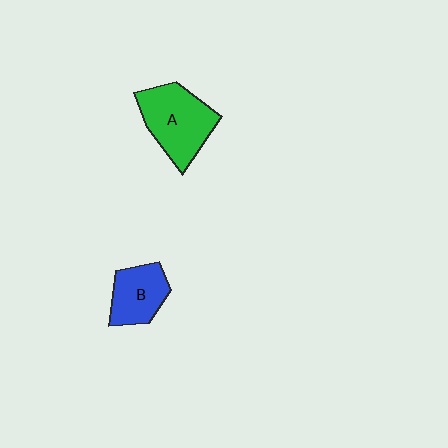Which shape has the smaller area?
Shape B (blue).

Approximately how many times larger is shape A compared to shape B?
Approximately 1.5 times.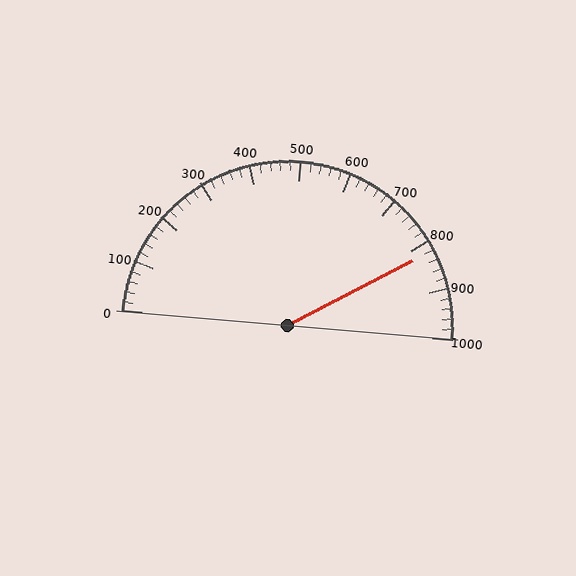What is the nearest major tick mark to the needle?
The nearest major tick mark is 800.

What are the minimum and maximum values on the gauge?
The gauge ranges from 0 to 1000.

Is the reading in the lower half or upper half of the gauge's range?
The reading is in the upper half of the range (0 to 1000).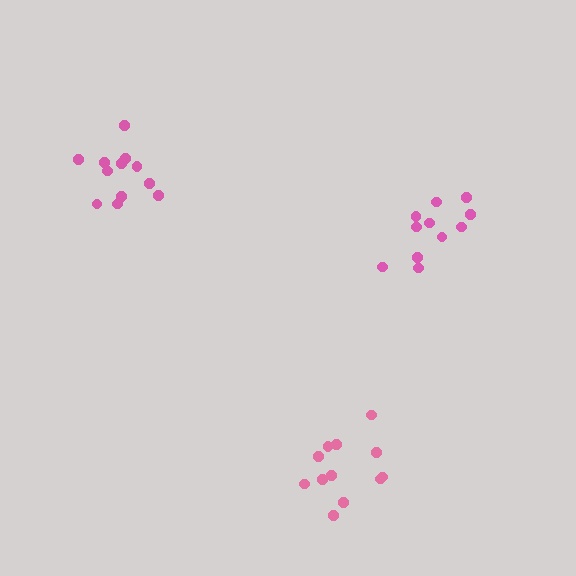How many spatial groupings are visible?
There are 3 spatial groupings.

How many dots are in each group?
Group 1: 12 dots, Group 2: 11 dots, Group 3: 12 dots (35 total).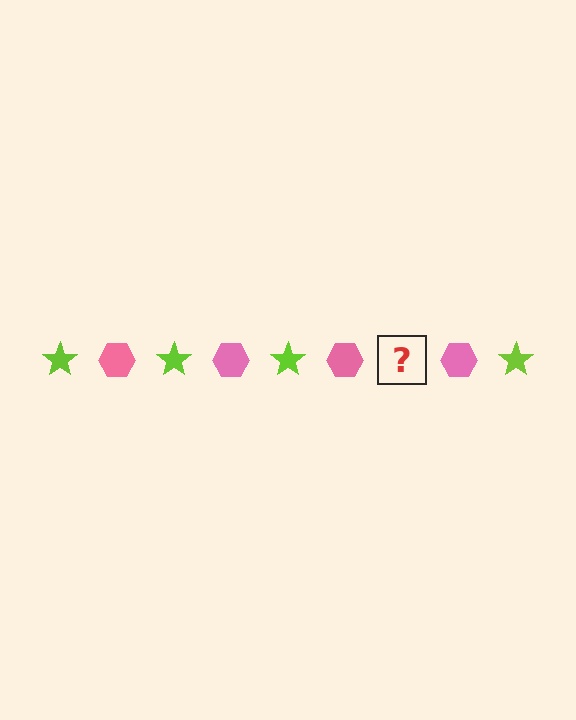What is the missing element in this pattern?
The missing element is a lime star.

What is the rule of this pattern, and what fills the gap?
The rule is that the pattern alternates between lime star and pink hexagon. The gap should be filled with a lime star.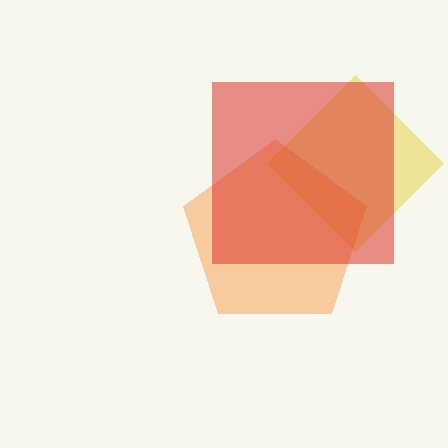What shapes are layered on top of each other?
The layered shapes are: a yellow diamond, an orange pentagon, a red square.